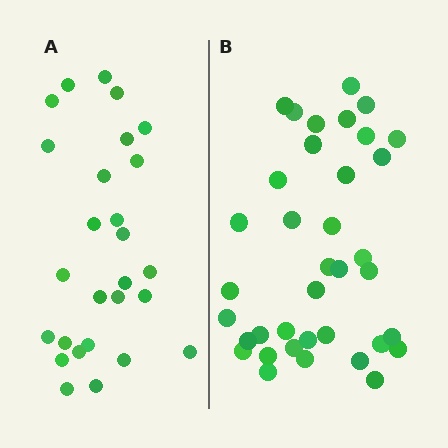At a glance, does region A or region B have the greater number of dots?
Region B (the right region) has more dots.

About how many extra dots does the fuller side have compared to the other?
Region B has roughly 10 or so more dots than region A.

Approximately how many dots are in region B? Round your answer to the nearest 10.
About 40 dots. (The exact count is 37, which rounds to 40.)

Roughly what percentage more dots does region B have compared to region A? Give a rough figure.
About 35% more.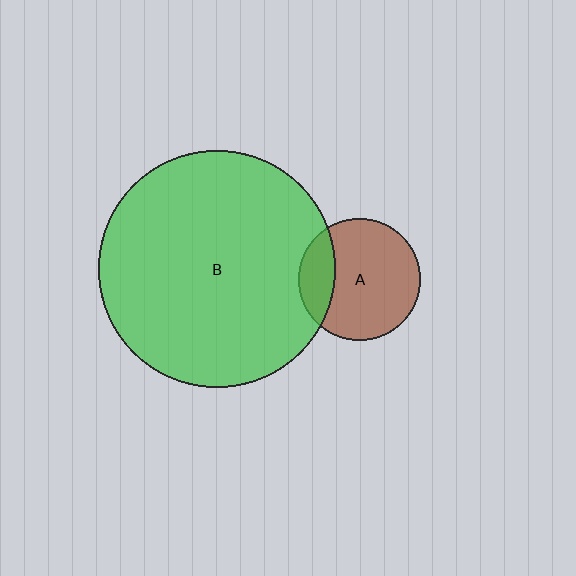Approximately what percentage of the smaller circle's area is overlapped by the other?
Approximately 20%.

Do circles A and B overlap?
Yes.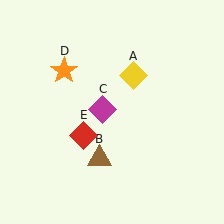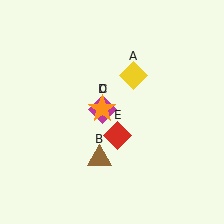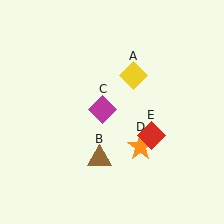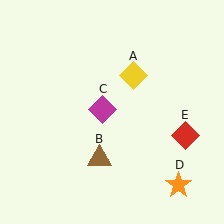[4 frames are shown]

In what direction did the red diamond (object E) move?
The red diamond (object E) moved right.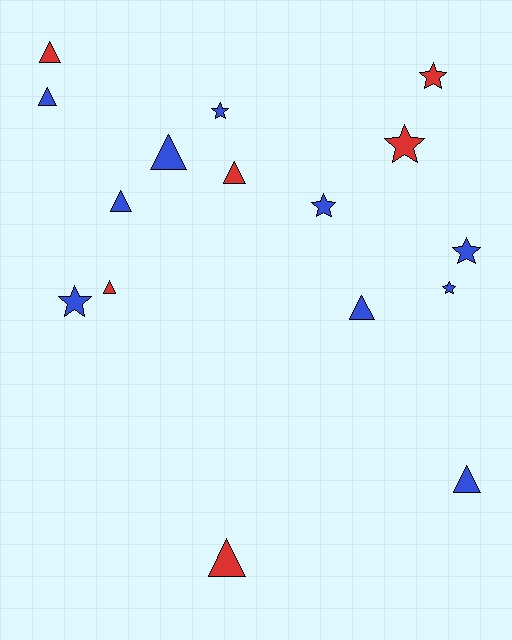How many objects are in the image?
There are 16 objects.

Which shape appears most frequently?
Triangle, with 9 objects.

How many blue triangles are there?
There are 5 blue triangles.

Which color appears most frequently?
Blue, with 10 objects.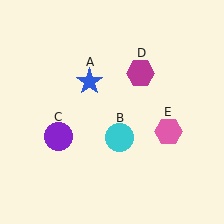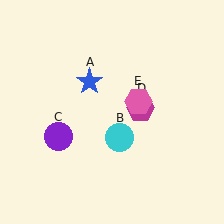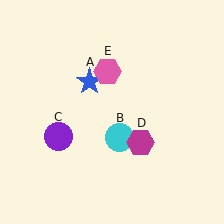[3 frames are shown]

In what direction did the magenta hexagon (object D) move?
The magenta hexagon (object D) moved down.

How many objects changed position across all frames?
2 objects changed position: magenta hexagon (object D), pink hexagon (object E).